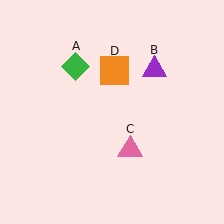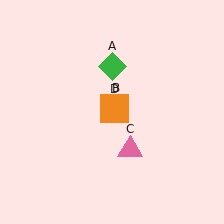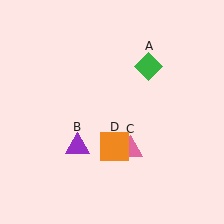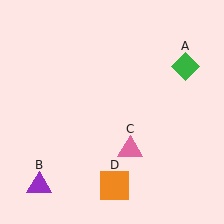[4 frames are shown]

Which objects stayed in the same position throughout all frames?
Pink triangle (object C) remained stationary.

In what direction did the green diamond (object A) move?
The green diamond (object A) moved right.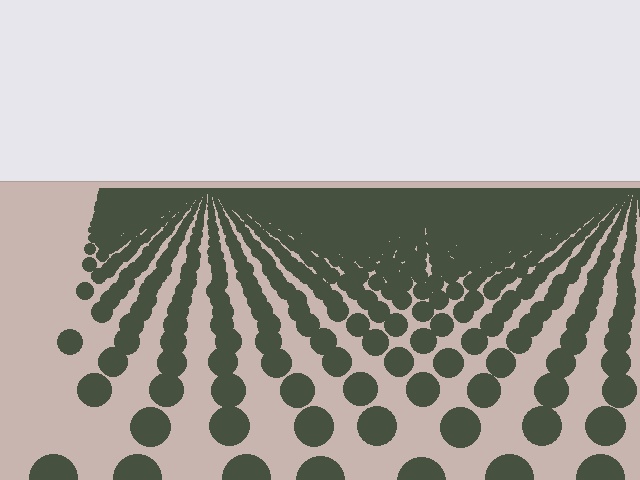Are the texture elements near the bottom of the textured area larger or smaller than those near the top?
Larger. Near the bottom, elements are closer to the viewer and appear at a bigger on-screen size.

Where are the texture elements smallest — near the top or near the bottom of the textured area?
Near the top.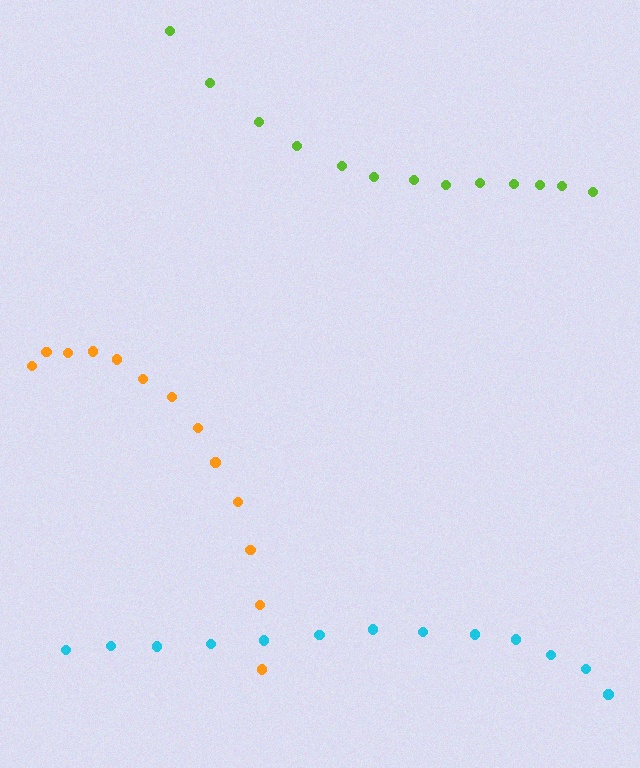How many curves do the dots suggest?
There are 3 distinct paths.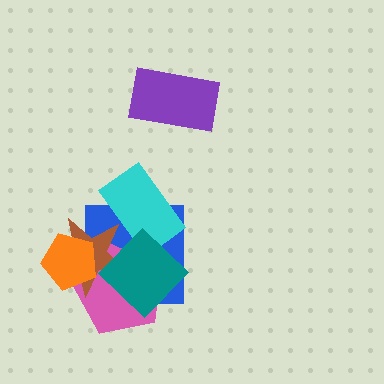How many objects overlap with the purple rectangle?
0 objects overlap with the purple rectangle.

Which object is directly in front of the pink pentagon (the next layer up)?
The brown star is directly in front of the pink pentagon.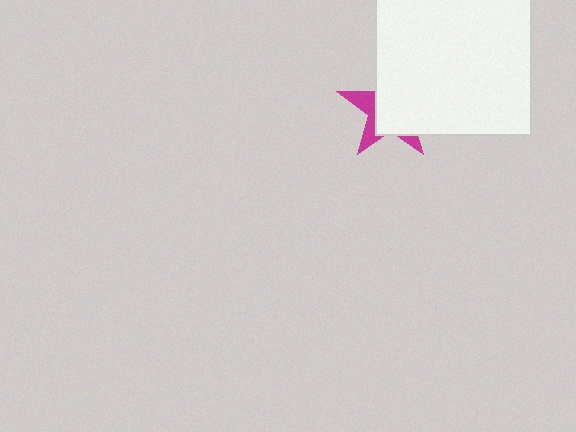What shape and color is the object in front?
The object in front is a white square.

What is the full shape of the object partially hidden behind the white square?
The partially hidden object is a magenta star.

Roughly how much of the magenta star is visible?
A small part of it is visible (roughly 32%).